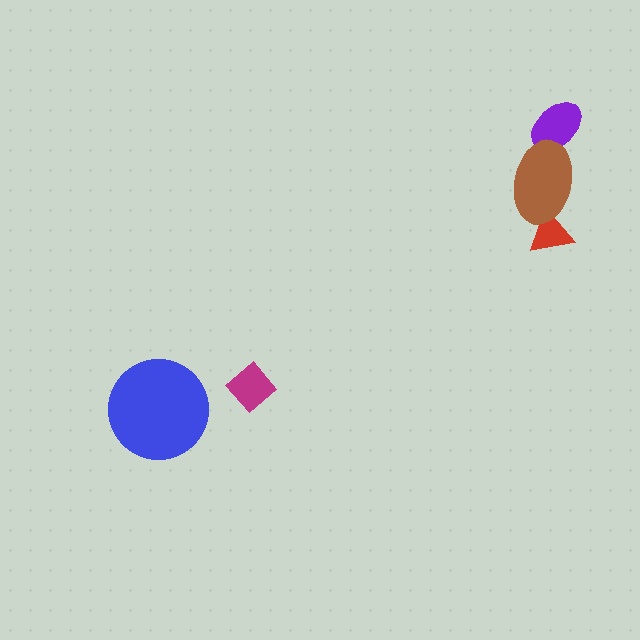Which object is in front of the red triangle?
The brown ellipse is in front of the red triangle.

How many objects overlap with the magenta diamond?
0 objects overlap with the magenta diamond.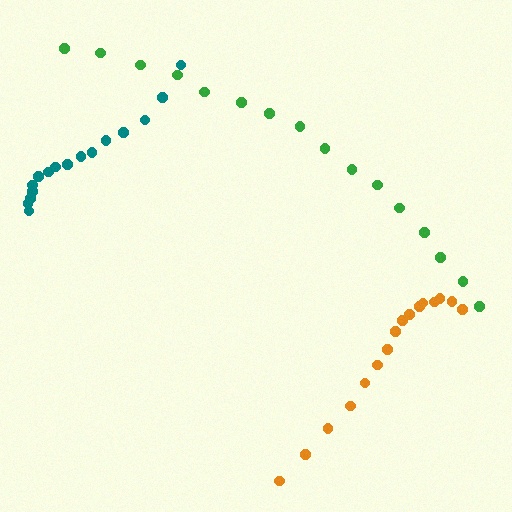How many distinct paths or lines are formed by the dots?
There are 3 distinct paths.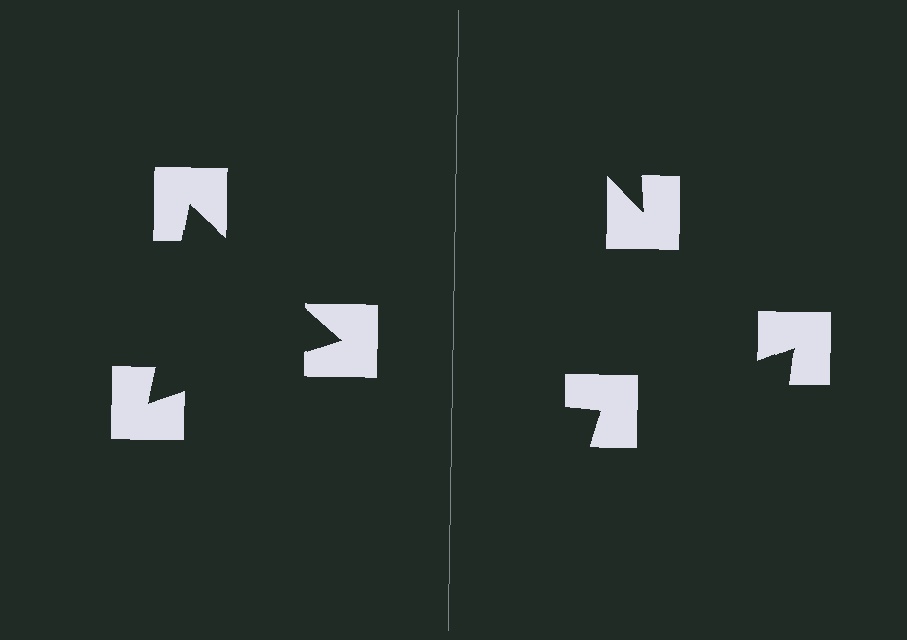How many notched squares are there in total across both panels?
6 — 3 on each side.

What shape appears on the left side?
An illusory triangle.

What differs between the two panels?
The notched squares are positioned identically on both sides; only the wedge orientations differ. On the left they align to a triangle; on the right they are misaligned.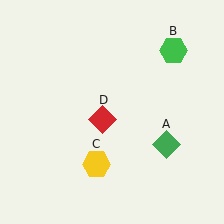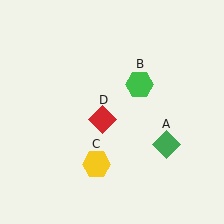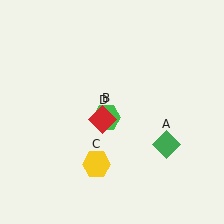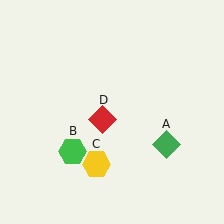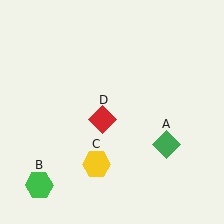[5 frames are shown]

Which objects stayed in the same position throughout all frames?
Green diamond (object A) and yellow hexagon (object C) and red diamond (object D) remained stationary.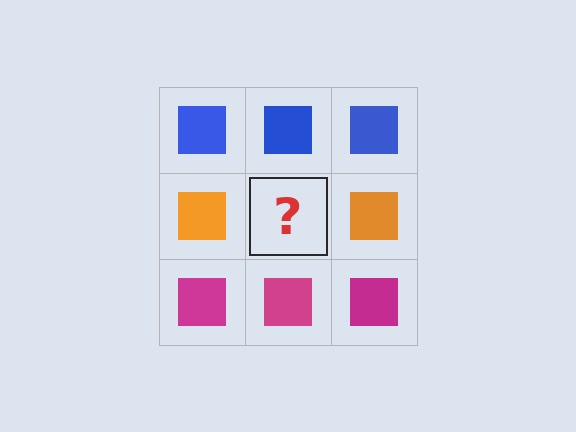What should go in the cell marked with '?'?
The missing cell should contain an orange square.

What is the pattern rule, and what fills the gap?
The rule is that each row has a consistent color. The gap should be filled with an orange square.